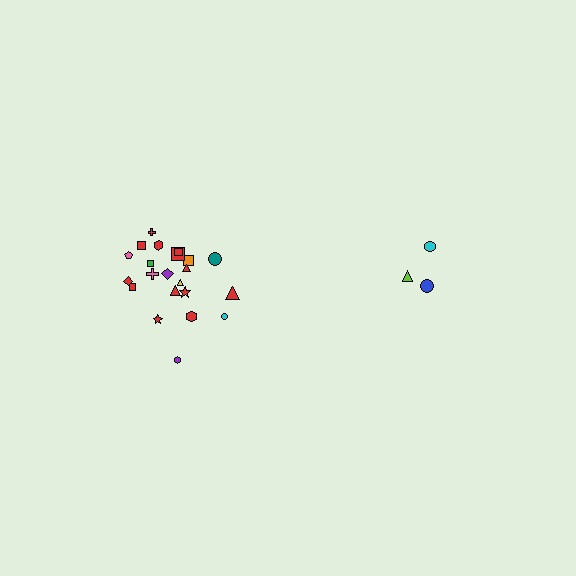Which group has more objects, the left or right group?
The left group.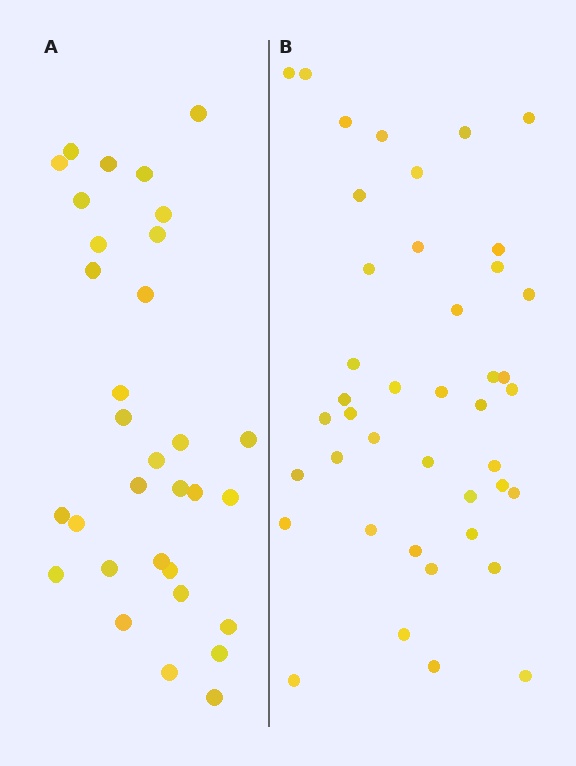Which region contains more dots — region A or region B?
Region B (the right region) has more dots.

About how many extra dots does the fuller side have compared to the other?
Region B has roughly 10 or so more dots than region A.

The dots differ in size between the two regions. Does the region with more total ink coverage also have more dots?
No. Region A has more total ink coverage because its dots are larger, but region B actually contains more individual dots. Total area can be misleading — the number of items is what matters here.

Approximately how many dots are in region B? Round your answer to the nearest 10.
About 40 dots. (The exact count is 42, which rounds to 40.)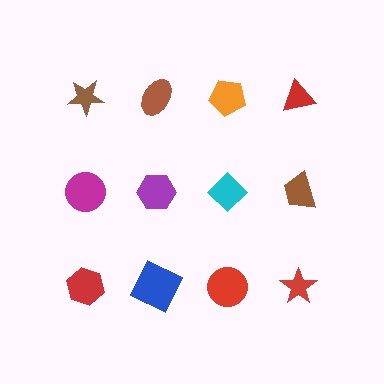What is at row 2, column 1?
A magenta circle.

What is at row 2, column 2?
A purple hexagon.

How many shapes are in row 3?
4 shapes.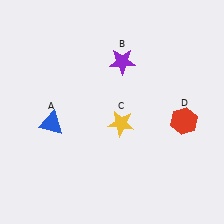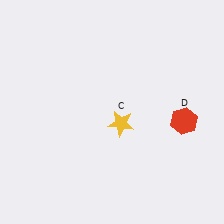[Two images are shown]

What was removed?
The purple star (B), the blue triangle (A) were removed in Image 2.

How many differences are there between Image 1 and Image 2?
There are 2 differences between the two images.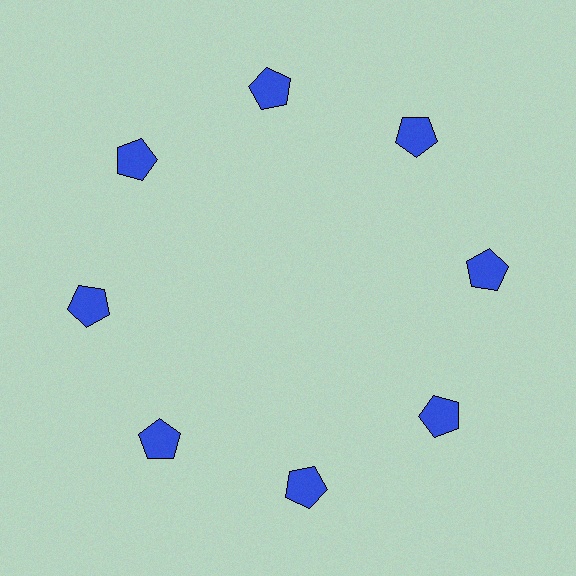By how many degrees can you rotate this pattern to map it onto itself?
The pattern maps onto itself every 45 degrees of rotation.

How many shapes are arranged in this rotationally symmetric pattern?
There are 8 shapes, arranged in 8 groups of 1.